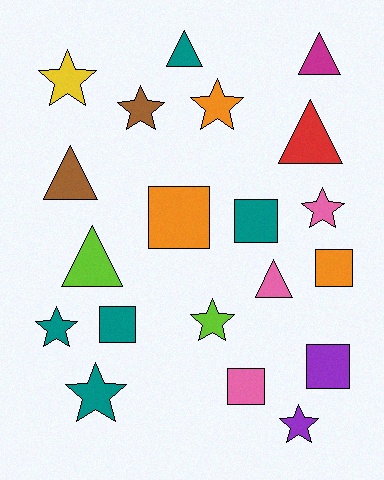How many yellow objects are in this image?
There is 1 yellow object.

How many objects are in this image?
There are 20 objects.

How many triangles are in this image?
There are 6 triangles.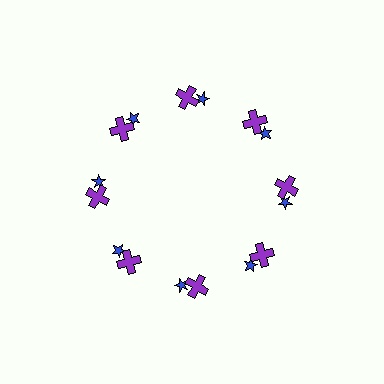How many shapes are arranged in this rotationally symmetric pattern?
There are 16 shapes, arranged in 8 groups of 2.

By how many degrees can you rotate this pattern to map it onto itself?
The pattern maps onto itself every 45 degrees of rotation.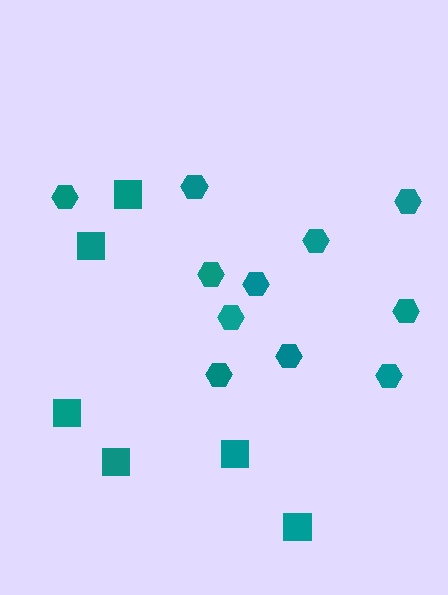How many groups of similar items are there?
There are 2 groups: one group of hexagons (11) and one group of squares (6).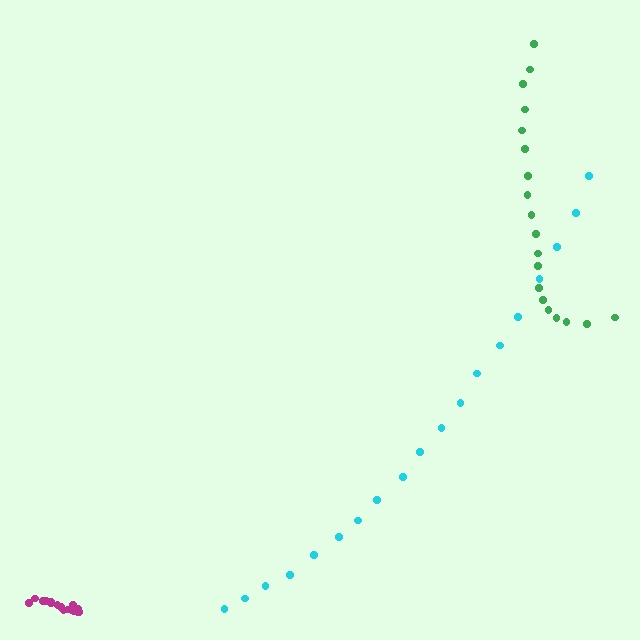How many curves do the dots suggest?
There are 3 distinct paths.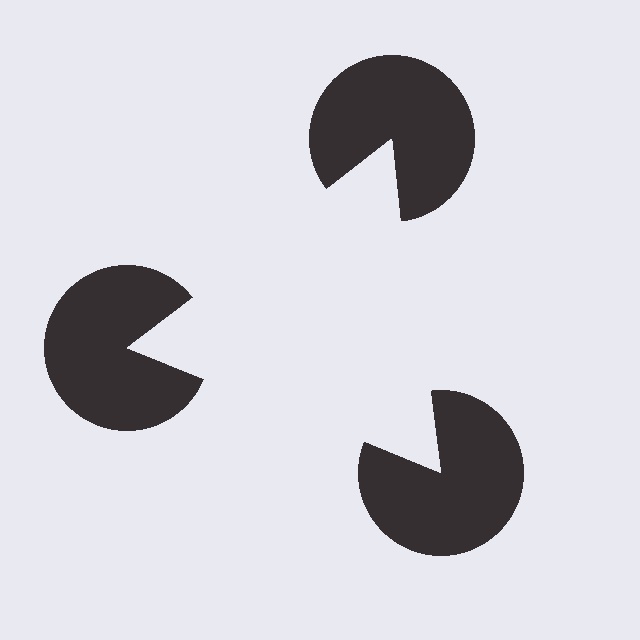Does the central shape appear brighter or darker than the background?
It typically appears slightly brighter than the background, even though no actual brightness change is drawn.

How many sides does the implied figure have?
3 sides.